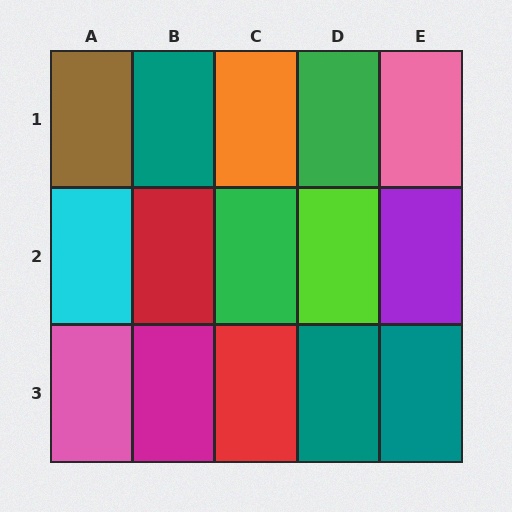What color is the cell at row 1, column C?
Orange.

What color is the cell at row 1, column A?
Brown.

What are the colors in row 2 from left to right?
Cyan, red, green, lime, purple.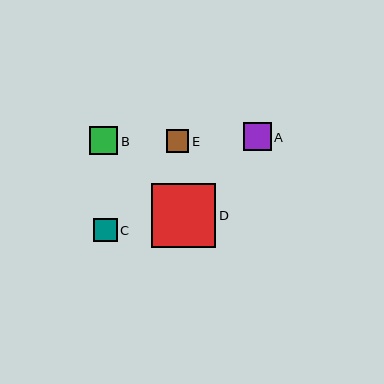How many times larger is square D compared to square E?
Square D is approximately 2.8 times the size of square E.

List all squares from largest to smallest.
From largest to smallest: D, B, A, C, E.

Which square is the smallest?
Square E is the smallest with a size of approximately 23 pixels.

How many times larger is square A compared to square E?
Square A is approximately 1.2 times the size of square E.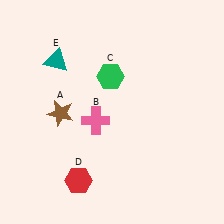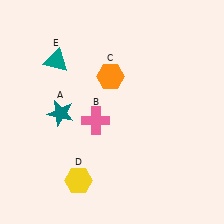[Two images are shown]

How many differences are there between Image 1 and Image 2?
There are 3 differences between the two images.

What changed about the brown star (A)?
In Image 1, A is brown. In Image 2, it changed to teal.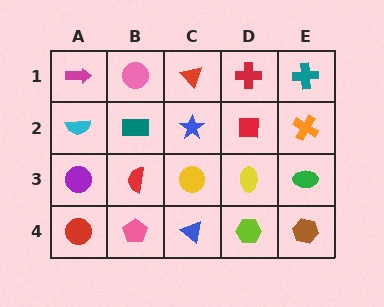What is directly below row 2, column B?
A red semicircle.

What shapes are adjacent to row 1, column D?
A red square (row 2, column D), a red triangle (row 1, column C), a teal cross (row 1, column E).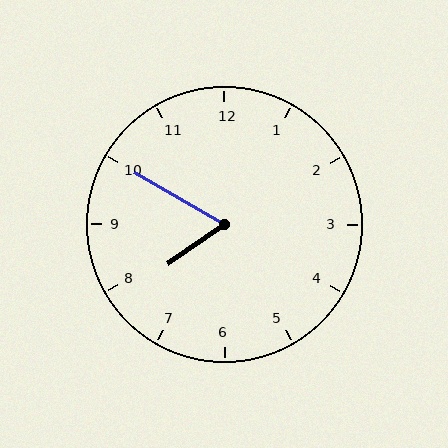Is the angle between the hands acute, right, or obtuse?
It is acute.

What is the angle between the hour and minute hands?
Approximately 65 degrees.